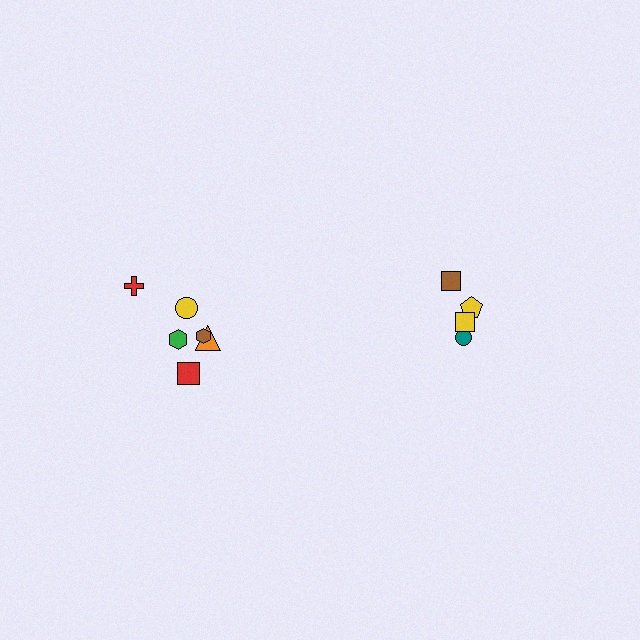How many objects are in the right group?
There are 4 objects.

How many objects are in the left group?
There are 6 objects.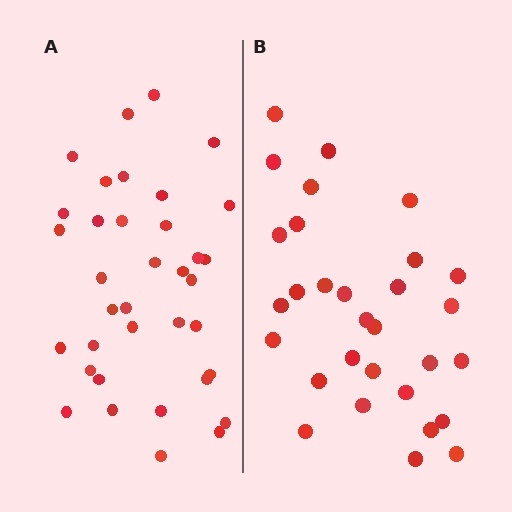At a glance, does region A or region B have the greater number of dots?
Region A (the left region) has more dots.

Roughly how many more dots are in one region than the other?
Region A has about 6 more dots than region B.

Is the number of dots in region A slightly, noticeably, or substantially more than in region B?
Region A has only slightly more — the two regions are fairly close. The ratio is roughly 1.2 to 1.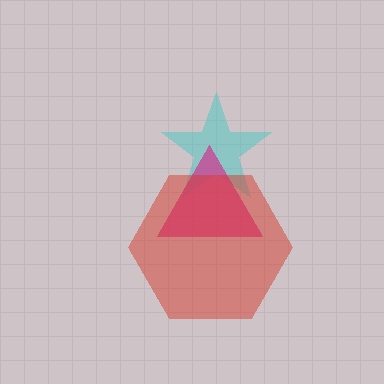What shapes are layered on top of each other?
The layered shapes are: a cyan star, a magenta triangle, a red hexagon.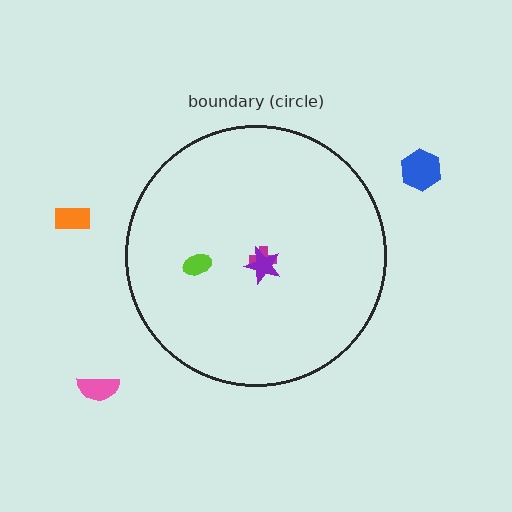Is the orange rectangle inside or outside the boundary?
Outside.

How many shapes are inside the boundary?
3 inside, 3 outside.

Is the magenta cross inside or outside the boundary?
Inside.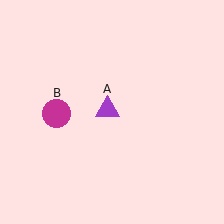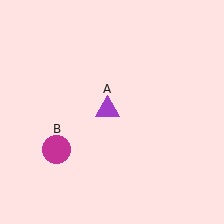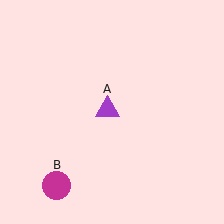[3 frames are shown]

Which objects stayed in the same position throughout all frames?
Purple triangle (object A) remained stationary.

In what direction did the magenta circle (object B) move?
The magenta circle (object B) moved down.